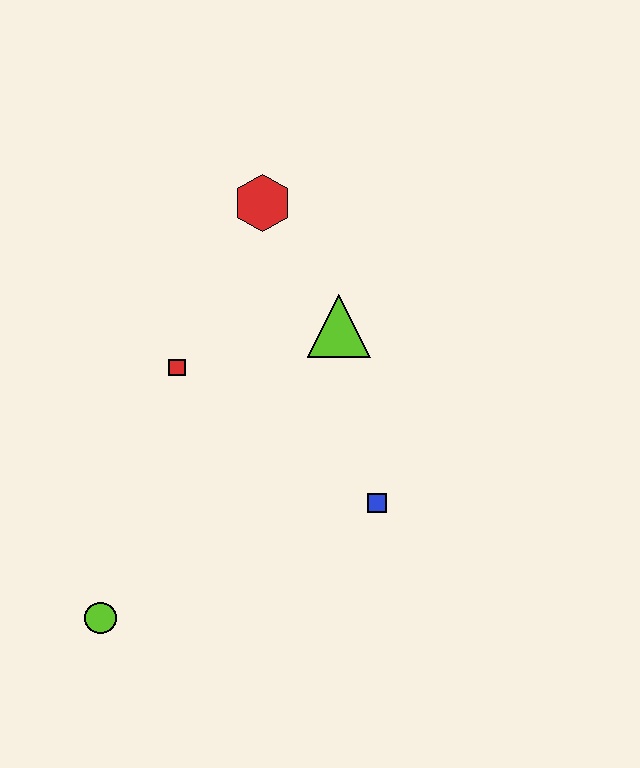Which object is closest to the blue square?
The lime triangle is closest to the blue square.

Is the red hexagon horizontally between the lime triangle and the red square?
Yes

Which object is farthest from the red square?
The lime circle is farthest from the red square.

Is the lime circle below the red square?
Yes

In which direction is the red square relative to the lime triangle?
The red square is to the left of the lime triangle.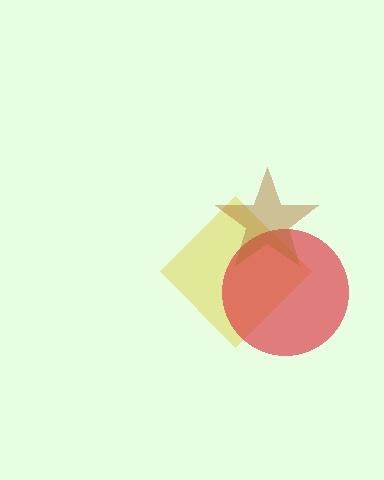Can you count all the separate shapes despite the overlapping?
Yes, there are 3 separate shapes.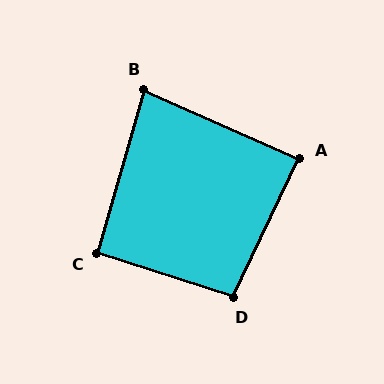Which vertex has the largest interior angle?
D, at approximately 98 degrees.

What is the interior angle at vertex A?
Approximately 88 degrees (approximately right).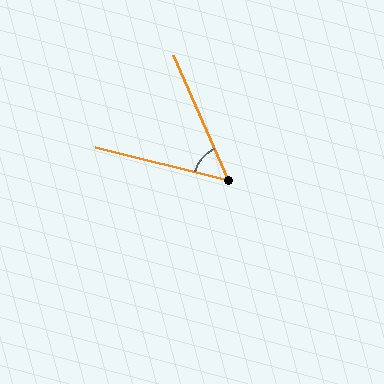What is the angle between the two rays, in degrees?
Approximately 53 degrees.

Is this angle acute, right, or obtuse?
It is acute.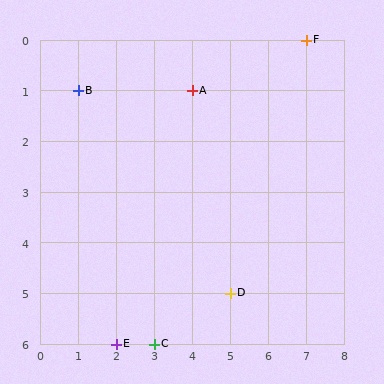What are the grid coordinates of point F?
Point F is at grid coordinates (7, 0).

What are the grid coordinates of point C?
Point C is at grid coordinates (3, 6).